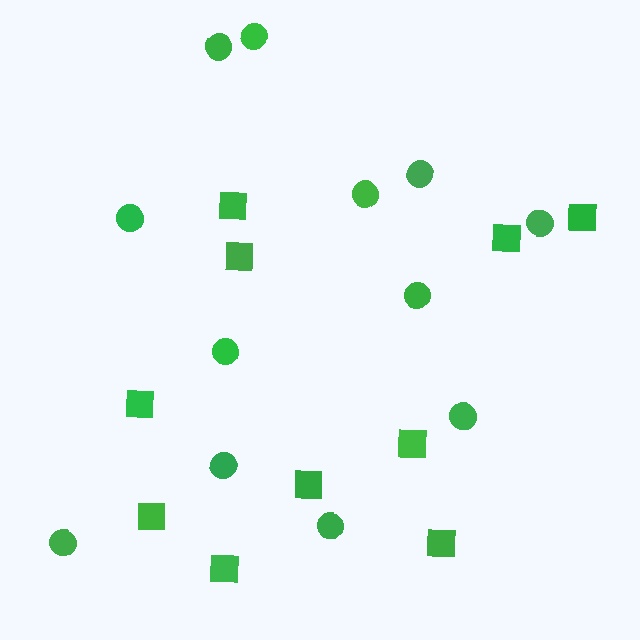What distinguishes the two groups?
There are 2 groups: one group of squares (10) and one group of circles (12).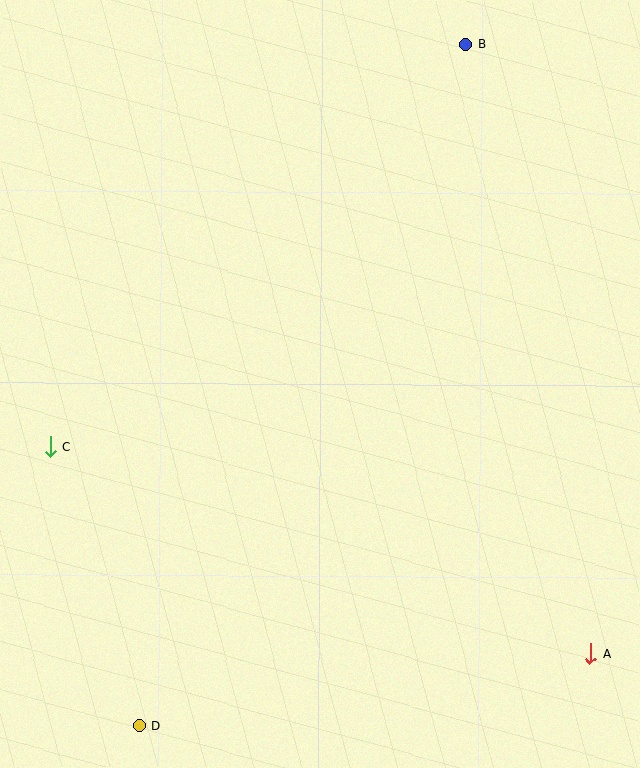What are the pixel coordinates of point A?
Point A is at (590, 654).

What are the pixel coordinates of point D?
Point D is at (139, 726).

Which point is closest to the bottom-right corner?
Point A is closest to the bottom-right corner.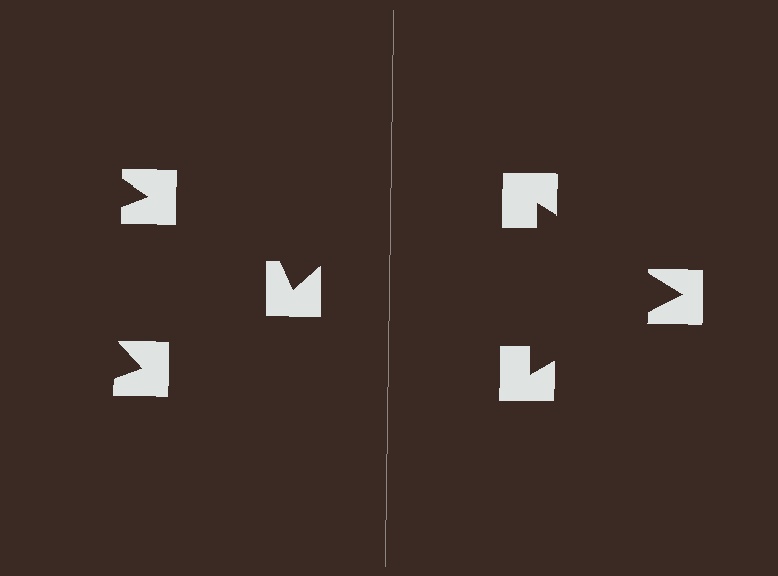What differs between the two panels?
The notched squares are positioned identically on both sides; only the wedge orientations differ. On the right they align to a triangle; on the left they are misaligned.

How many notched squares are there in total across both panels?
6 — 3 on each side.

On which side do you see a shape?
An illusory triangle appears on the right side. On the left side the wedge cuts are rotated, so no coherent shape forms.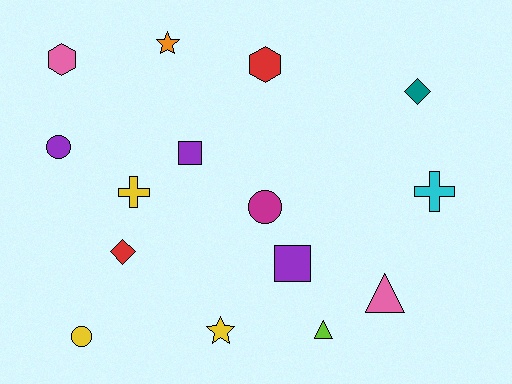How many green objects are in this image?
There are no green objects.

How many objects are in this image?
There are 15 objects.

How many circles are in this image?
There are 3 circles.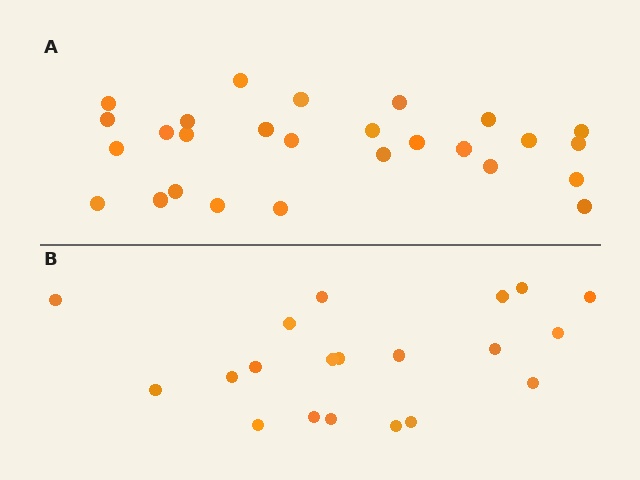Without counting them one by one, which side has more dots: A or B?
Region A (the top region) has more dots.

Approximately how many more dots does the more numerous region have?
Region A has roughly 8 or so more dots than region B.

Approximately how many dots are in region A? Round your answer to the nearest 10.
About 30 dots. (The exact count is 27, which rounds to 30.)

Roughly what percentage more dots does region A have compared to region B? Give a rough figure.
About 35% more.